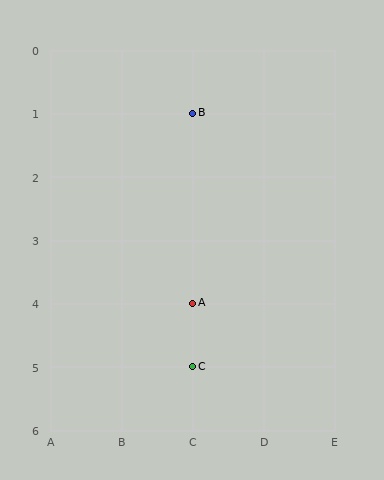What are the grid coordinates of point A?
Point A is at grid coordinates (C, 4).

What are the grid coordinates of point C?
Point C is at grid coordinates (C, 5).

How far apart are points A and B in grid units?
Points A and B are 3 rows apart.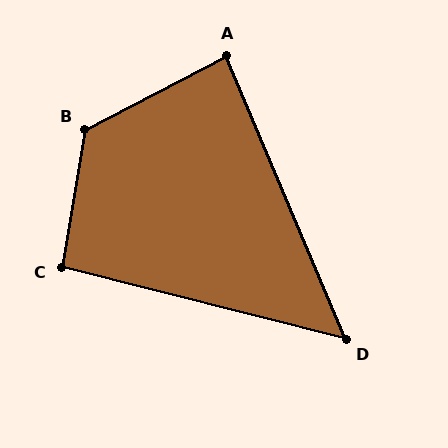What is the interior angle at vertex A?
Approximately 85 degrees (approximately right).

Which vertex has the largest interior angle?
B, at approximately 127 degrees.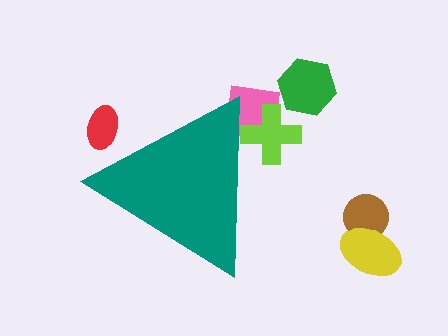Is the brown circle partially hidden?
No, the brown circle is fully visible.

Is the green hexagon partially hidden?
No, the green hexagon is fully visible.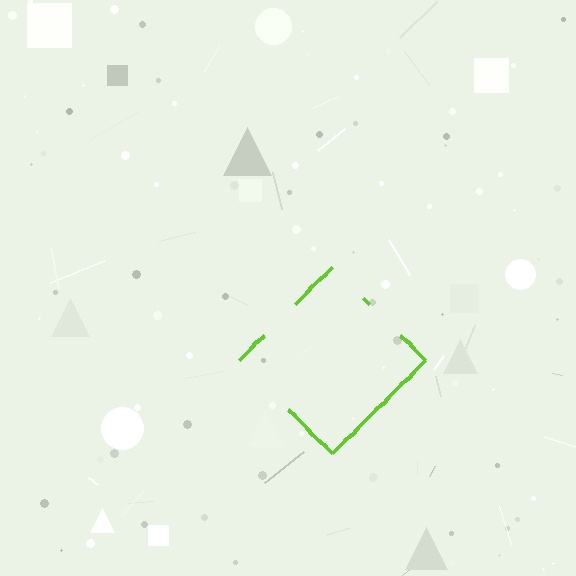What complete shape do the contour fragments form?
The contour fragments form a diamond.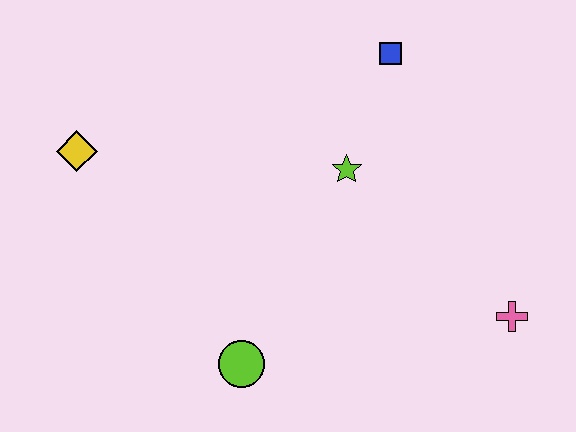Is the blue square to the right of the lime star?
Yes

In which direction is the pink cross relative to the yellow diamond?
The pink cross is to the right of the yellow diamond.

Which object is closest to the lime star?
The blue square is closest to the lime star.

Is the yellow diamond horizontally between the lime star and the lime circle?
No